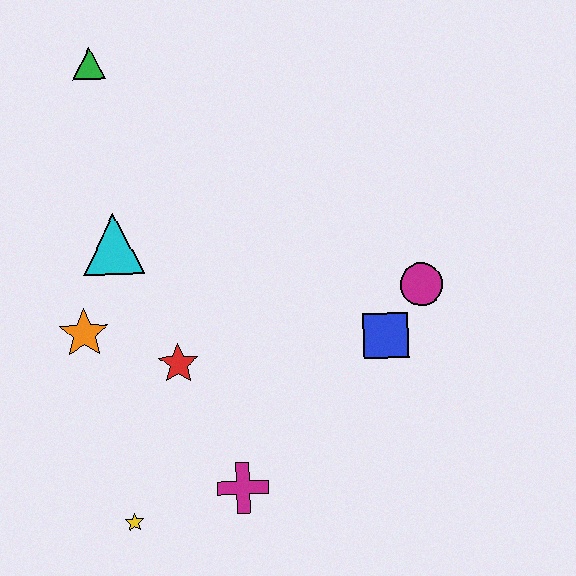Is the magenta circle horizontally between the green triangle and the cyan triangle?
No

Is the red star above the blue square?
No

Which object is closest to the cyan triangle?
The orange star is closest to the cyan triangle.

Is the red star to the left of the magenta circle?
Yes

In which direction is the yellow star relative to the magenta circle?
The yellow star is to the left of the magenta circle.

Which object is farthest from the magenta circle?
The green triangle is farthest from the magenta circle.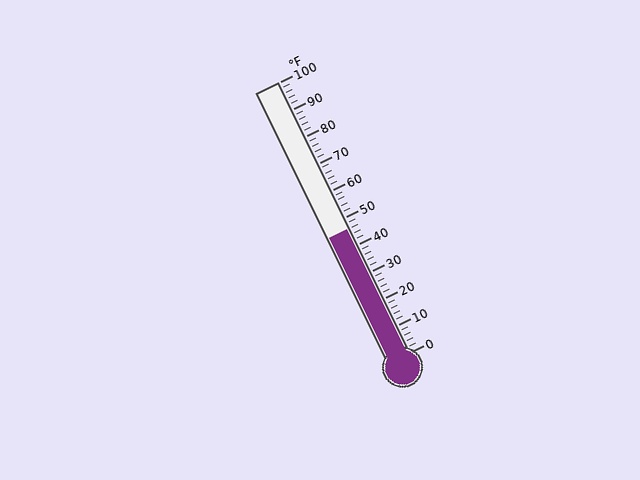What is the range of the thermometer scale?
The thermometer scale ranges from 0°F to 100°F.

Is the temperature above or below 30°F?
The temperature is above 30°F.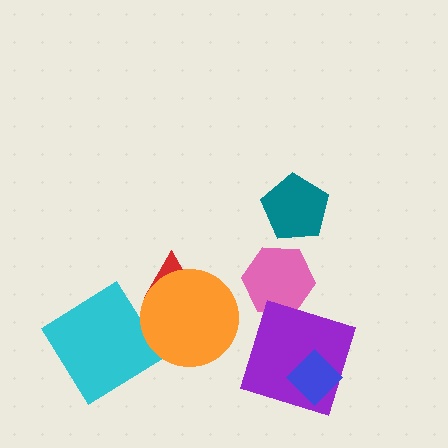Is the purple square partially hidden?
Yes, it is partially covered by another shape.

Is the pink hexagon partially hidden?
No, no other shape covers it.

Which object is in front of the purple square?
The blue diamond is in front of the purple square.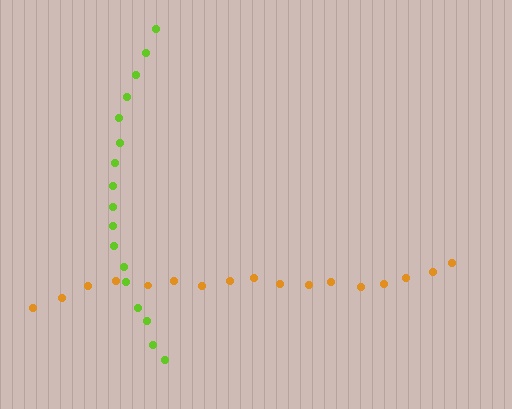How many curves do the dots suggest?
There are 2 distinct paths.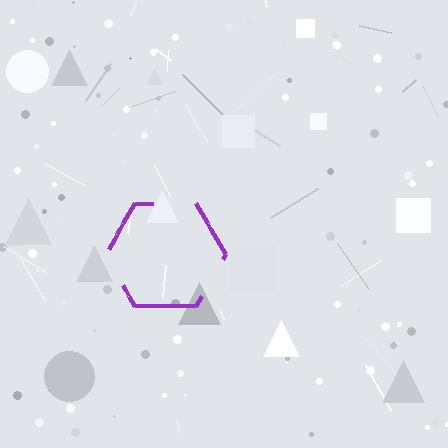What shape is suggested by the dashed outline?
The dashed outline suggests a hexagon.